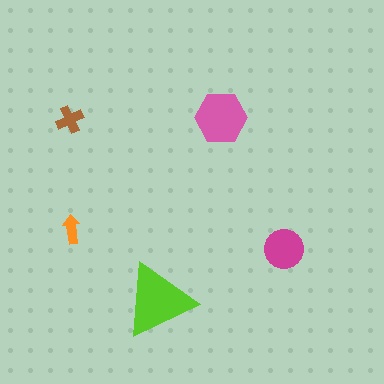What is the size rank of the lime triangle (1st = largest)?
1st.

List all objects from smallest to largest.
The orange arrow, the brown cross, the magenta circle, the pink hexagon, the lime triangle.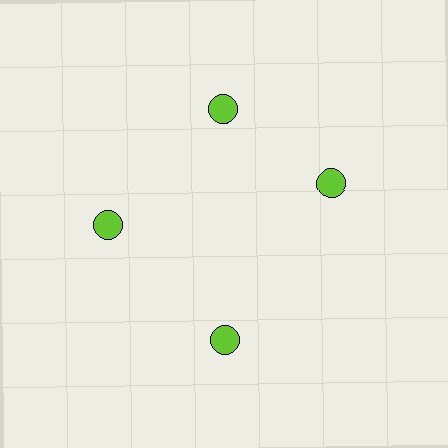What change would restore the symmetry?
The symmetry would be restored by rotating it back into even spacing with its neighbors so that all 4 circles sit at equal angles and equal distance from the center.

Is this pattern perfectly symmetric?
No. The 4 lime circles are arranged in a ring, but one element near the 3 o'clock position is rotated out of alignment along the ring, breaking the 4-fold rotational symmetry.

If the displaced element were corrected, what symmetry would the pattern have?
It would have 4-fold rotational symmetry — the pattern would map onto itself every 90 degrees.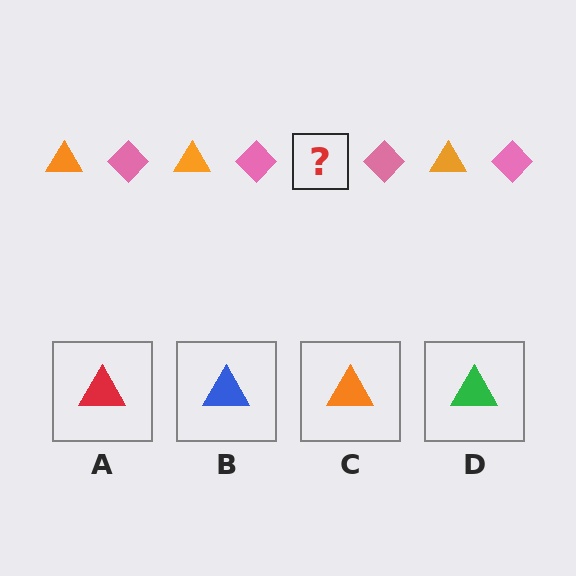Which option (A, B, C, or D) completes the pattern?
C.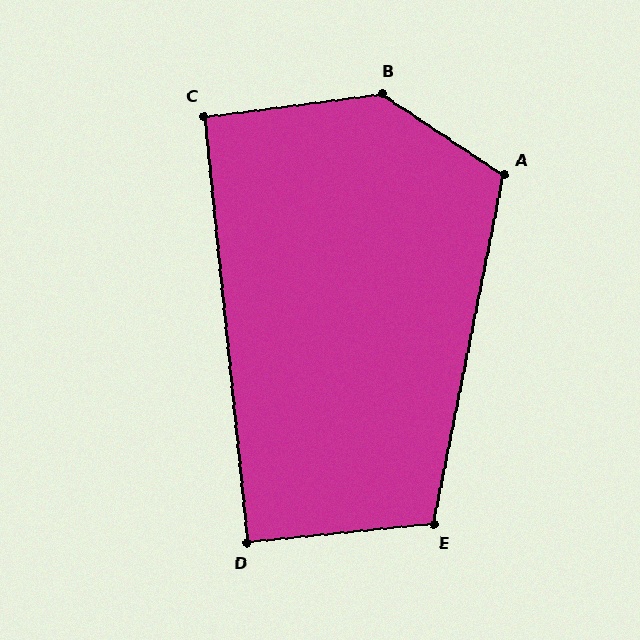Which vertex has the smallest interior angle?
D, at approximately 90 degrees.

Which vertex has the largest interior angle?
B, at approximately 139 degrees.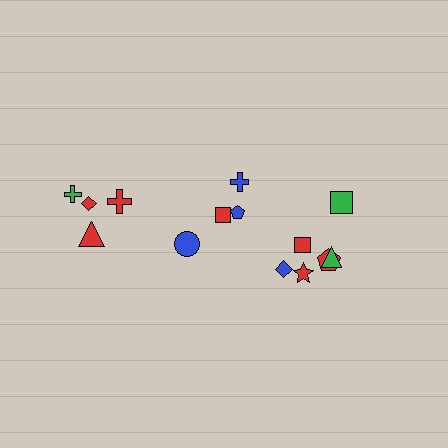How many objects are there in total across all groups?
There are 14 objects.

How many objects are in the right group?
There are 8 objects.